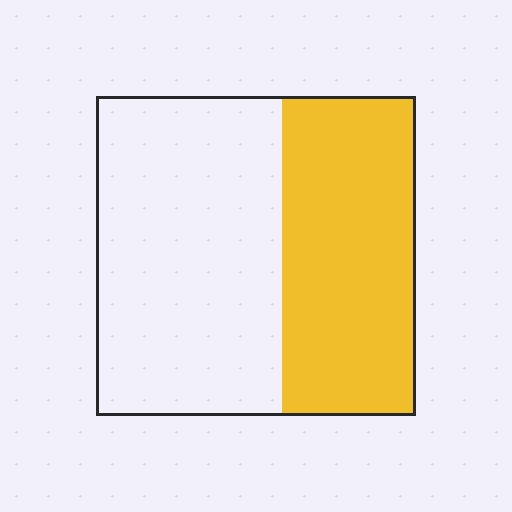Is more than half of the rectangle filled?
No.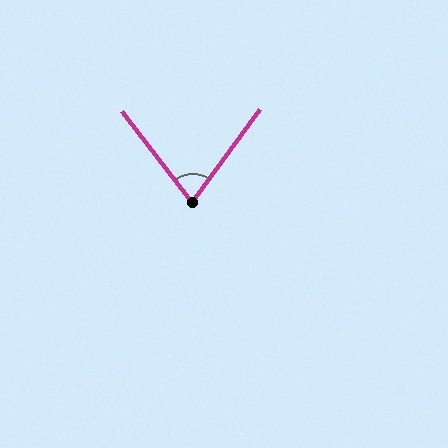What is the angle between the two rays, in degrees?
Approximately 74 degrees.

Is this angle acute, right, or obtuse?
It is acute.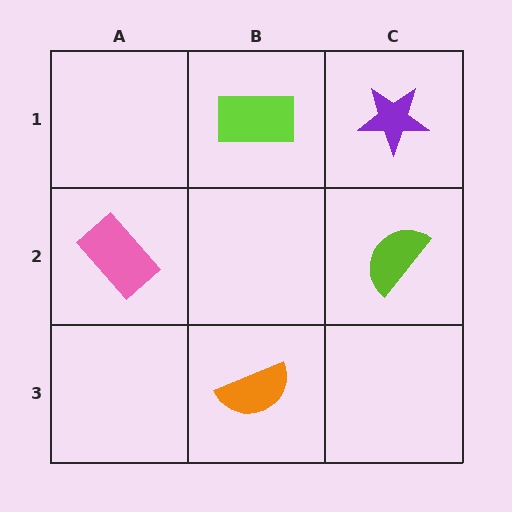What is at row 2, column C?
A lime semicircle.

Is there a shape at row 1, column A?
No, that cell is empty.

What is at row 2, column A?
A pink rectangle.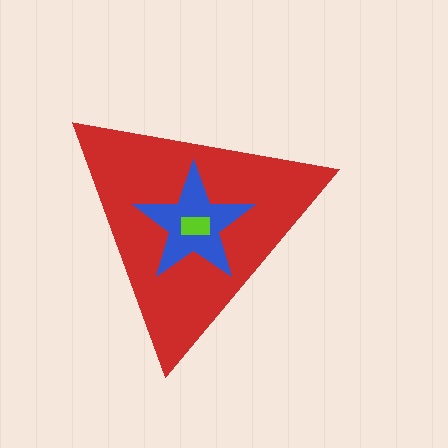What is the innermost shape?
The lime rectangle.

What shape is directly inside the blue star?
The lime rectangle.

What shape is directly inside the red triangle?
The blue star.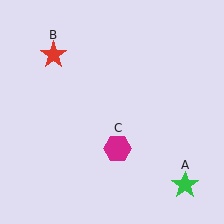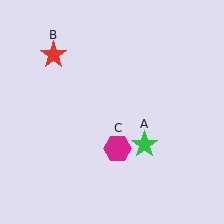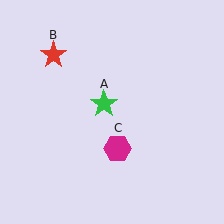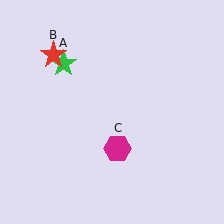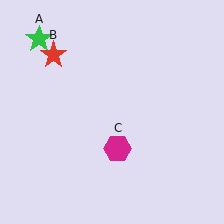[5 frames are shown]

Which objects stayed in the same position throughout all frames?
Red star (object B) and magenta hexagon (object C) remained stationary.